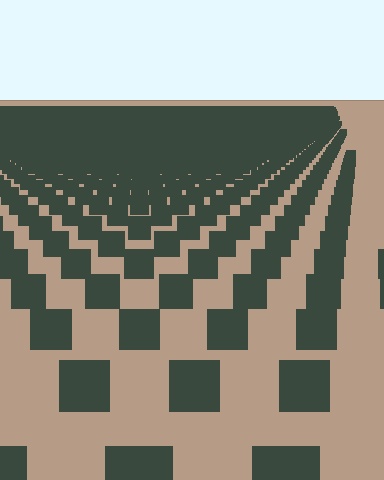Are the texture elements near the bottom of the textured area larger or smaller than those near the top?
Larger. Near the bottom, elements are closer to the viewer and appear at a bigger on-screen size.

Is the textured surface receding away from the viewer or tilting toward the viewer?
The surface is receding away from the viewer. Texture elements get smaller and denser toward the top.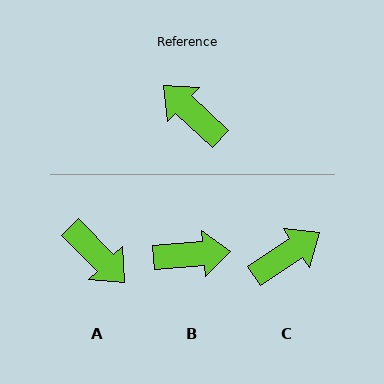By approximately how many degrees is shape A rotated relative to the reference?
Approximately 178 degrees counter-clockwise.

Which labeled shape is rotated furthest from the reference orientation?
A, about 178 degrees away.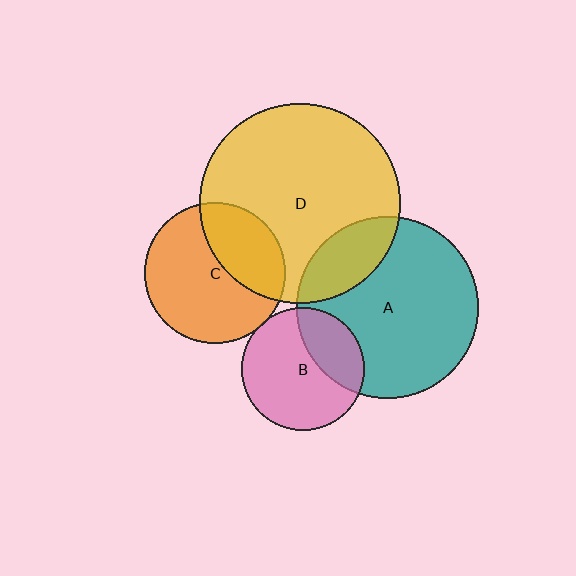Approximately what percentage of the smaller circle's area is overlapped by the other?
Approximately 5%.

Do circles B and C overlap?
Yes.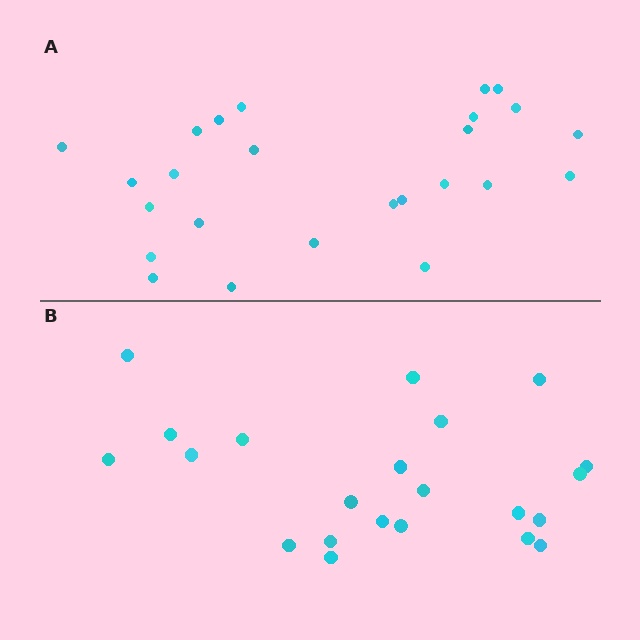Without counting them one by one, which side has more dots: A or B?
Region A (the top region) has more dots.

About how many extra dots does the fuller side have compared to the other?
Region A has just a few more — roughly 2 or 3 more dots than region B.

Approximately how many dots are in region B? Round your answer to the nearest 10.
About 20 dots. (The exact count is 22, which rounds to 20.)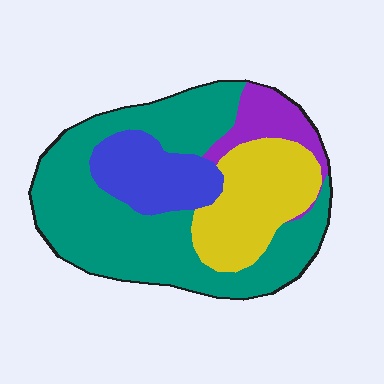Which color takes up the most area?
Teal, at roughly 55%.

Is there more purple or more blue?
Blue.